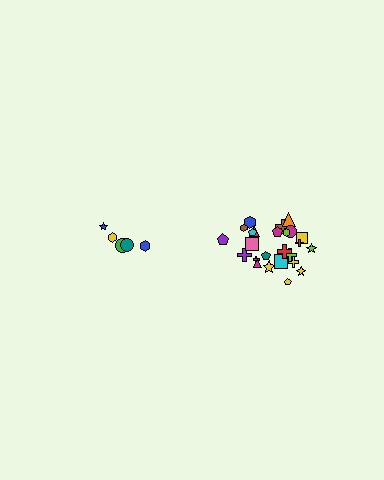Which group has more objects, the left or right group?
The right group.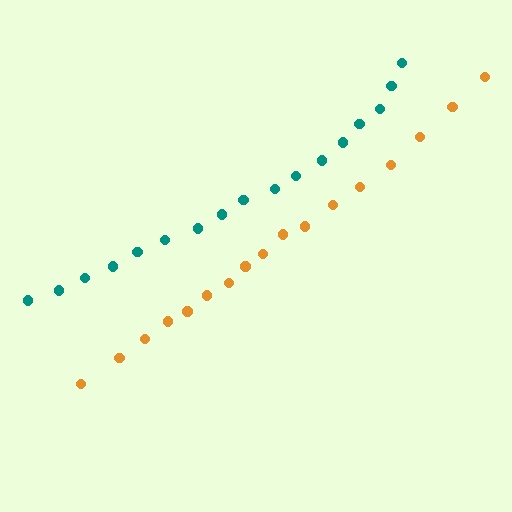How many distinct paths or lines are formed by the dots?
There are 2 distinct paths.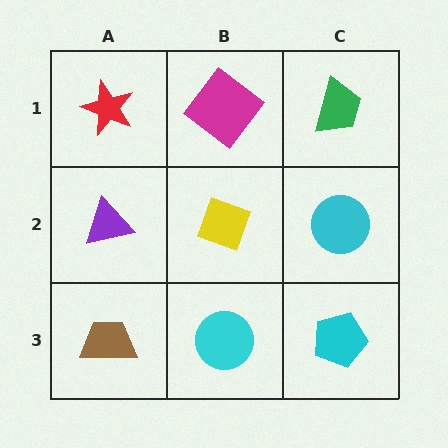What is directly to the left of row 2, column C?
A yellow diamond.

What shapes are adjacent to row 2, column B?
A magenta diamond (row 1, column B), a cyan circle (row 3, column B), a purple triangle (row 2, column A), a cyan circle (row 2, column C).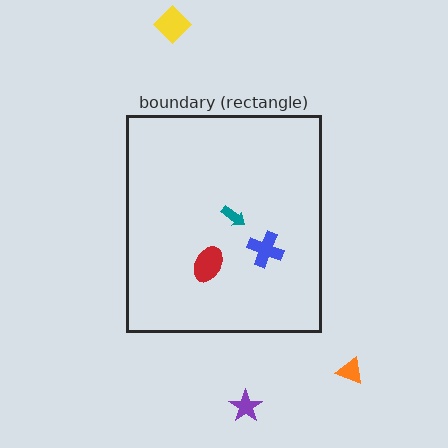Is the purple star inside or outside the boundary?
Outside.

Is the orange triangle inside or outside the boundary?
Outside.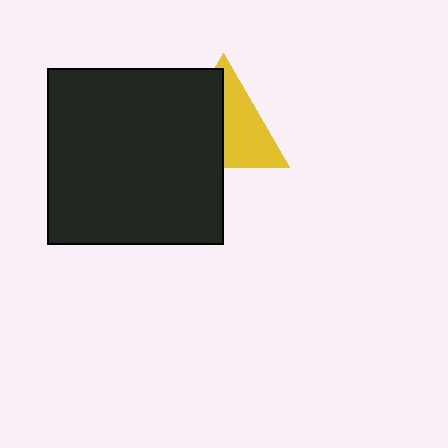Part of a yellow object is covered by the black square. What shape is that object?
It is a triangle.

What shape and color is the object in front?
The object in front is a black square.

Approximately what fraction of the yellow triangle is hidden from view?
Roughly 49% of the yellow triangle is hidden behind the black square.